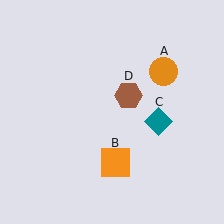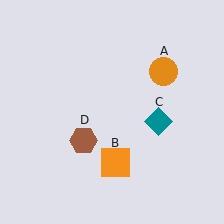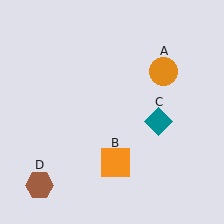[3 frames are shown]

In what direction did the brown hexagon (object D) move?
The brown hexagon (object D) moved down and to the left.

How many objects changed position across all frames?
1 object changed position: brown hexagon (object D).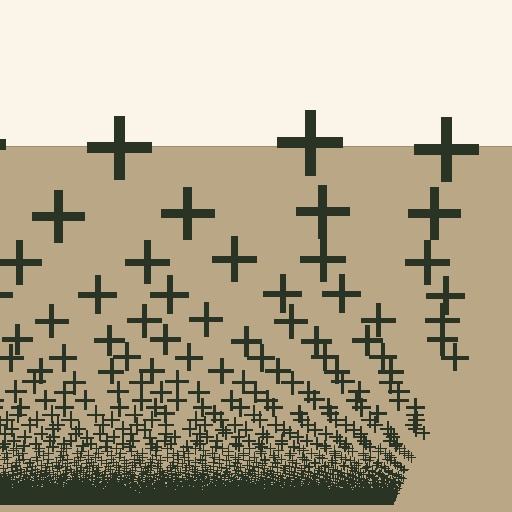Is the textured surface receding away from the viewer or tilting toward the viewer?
The surface appears to tilt toward the viewer. Texture elements get larger and sparser toward the top.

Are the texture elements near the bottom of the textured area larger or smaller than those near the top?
Smaller. The gradient is inverted — elements near the bottom are smaller and denser.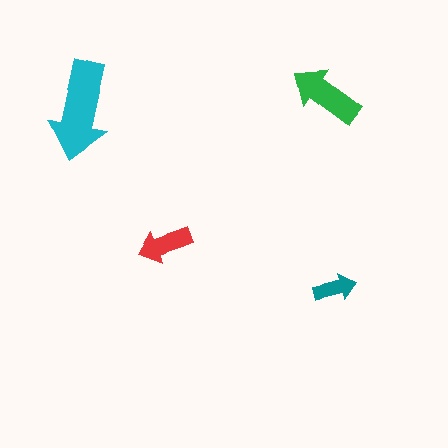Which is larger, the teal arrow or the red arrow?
The red one.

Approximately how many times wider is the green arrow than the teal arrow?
About 1.5 times wider.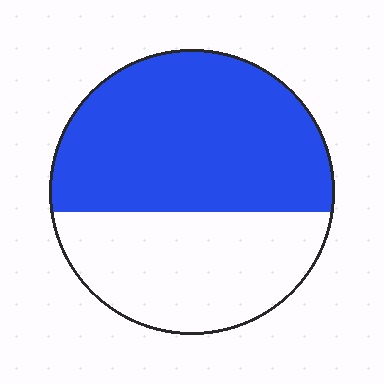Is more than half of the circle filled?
Yes.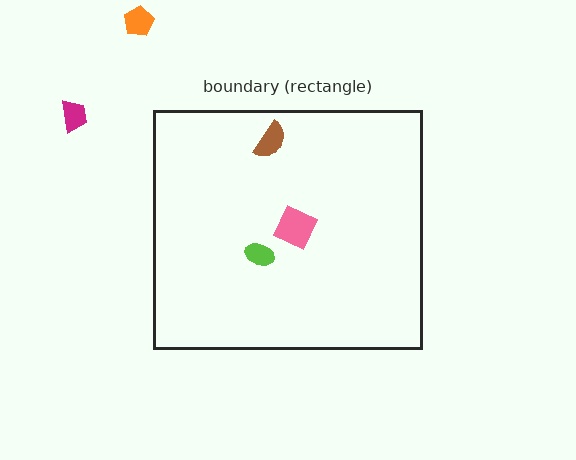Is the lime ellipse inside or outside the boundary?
Inside.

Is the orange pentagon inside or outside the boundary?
Outside.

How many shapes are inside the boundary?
3 inside, 2 outside.